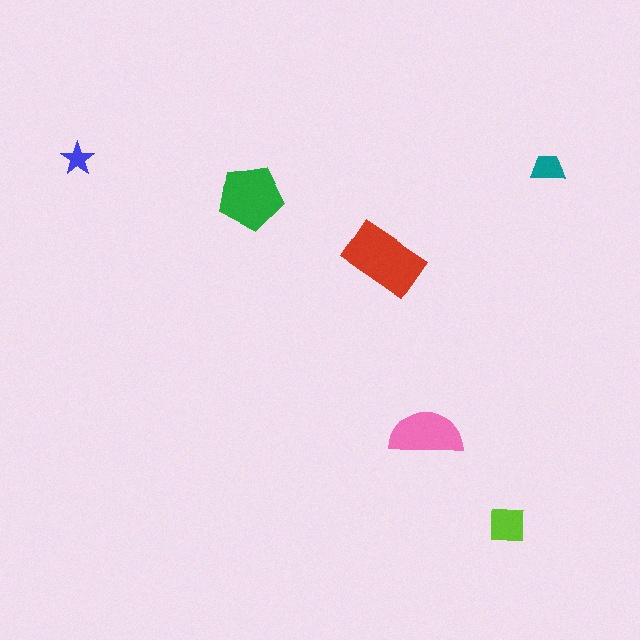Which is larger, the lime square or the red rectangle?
The red rectangle.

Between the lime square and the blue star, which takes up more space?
The lime square.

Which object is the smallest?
The blue star.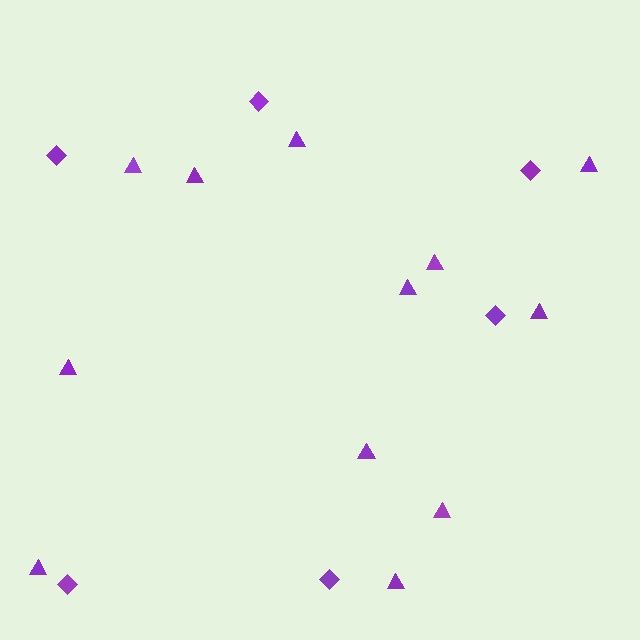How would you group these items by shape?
There are 2 groups: one group of diamonds (6) and one group of triangles (12).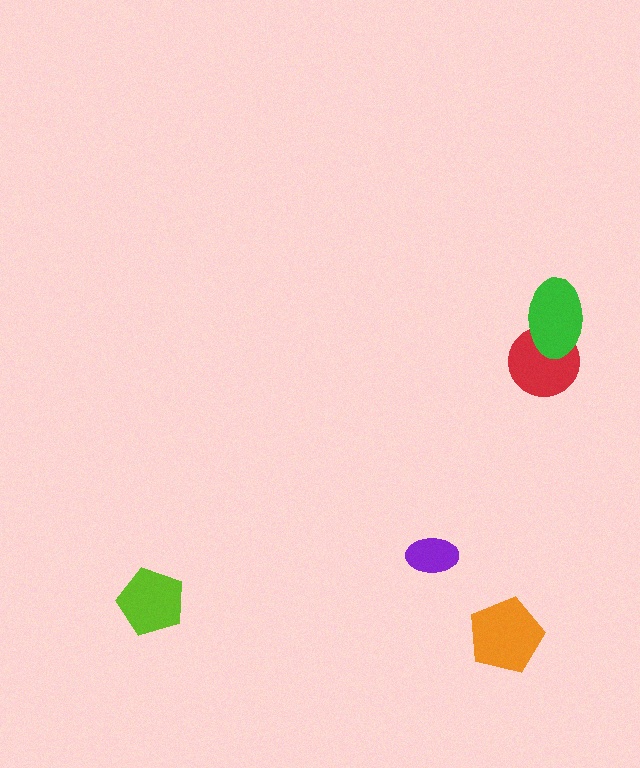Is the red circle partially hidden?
Yes, it is partially covered by another shape.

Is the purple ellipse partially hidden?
No, no other shape covers it.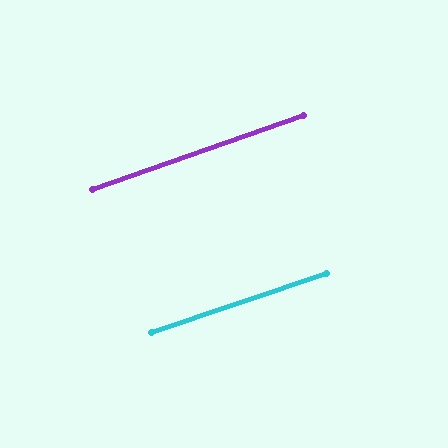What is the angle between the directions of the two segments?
Approximately 1 degree.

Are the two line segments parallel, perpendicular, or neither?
Parallel — their directions differ by only 1.0°.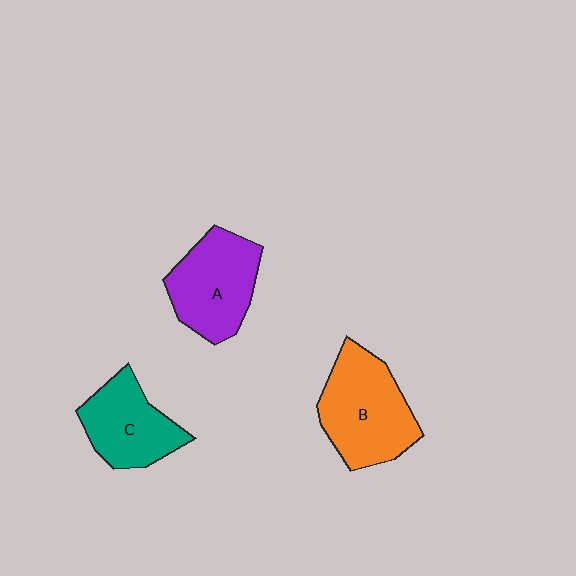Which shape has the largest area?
Shape B (orange).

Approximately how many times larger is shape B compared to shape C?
Approximately 1.3 times.